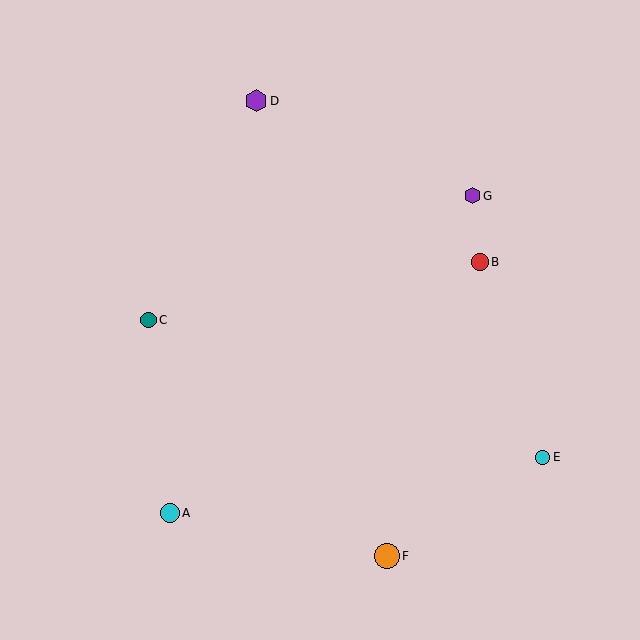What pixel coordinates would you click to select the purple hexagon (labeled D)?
Click at (256, 101) to select the purple hexagon D.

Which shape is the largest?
The orange circle (labeled F) is the largest.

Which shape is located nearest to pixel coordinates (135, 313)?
The teal circle (labeled C) at (149, 320) is nearest to that location.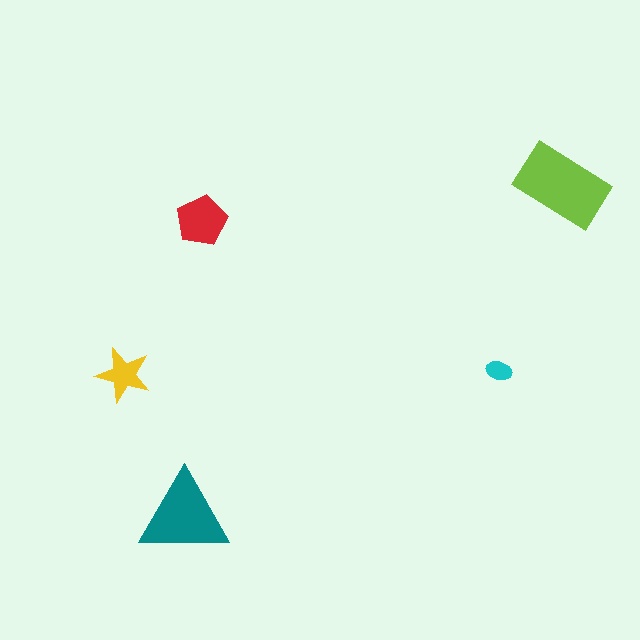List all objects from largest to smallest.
The lime rectangle, the teal triangle, the red pentagon, the yellow star, the cyan ellipse.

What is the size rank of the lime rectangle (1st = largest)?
1st.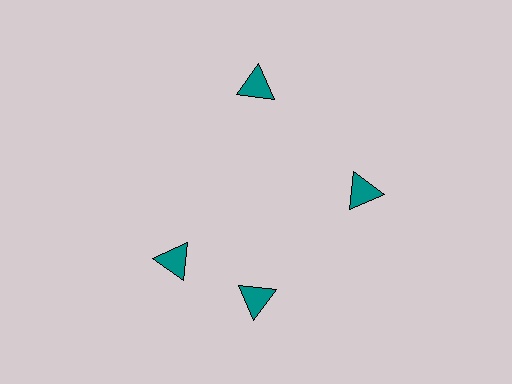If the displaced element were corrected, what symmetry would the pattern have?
It would have 4-fold rotational symmetry — the pattern would map onto itself every 90 degrees.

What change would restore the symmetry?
The symmetry would be restored by rotating it back into even spacing with its neighbors so that all 4 triangles sit at equal angles and equal distance from the center.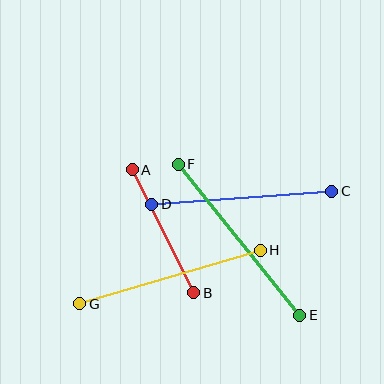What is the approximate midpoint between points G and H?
The midpoint is at approximately (170, 277) pixels.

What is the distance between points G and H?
The distance is approximately 189 pixels.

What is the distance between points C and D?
The distance is approximately 180 pixels.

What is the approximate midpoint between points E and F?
The midpoint is at approximately (239, 240) pixels.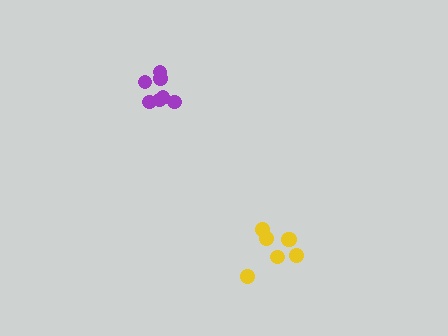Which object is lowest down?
The yellow cluster is bottommost.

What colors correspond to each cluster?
The clusters are colored: yellow, purple.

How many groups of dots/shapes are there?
There are 2 groups.